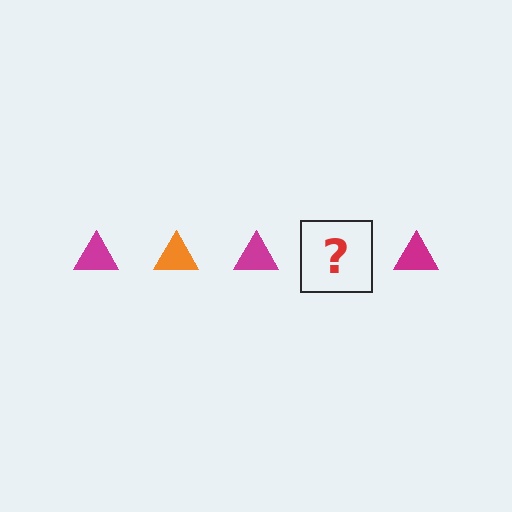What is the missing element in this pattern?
The missing element is an orange triangle.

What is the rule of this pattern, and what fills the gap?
The rule is that the pattern cycles through magenta, orange triangles. The gap should be filled with an orange triangle.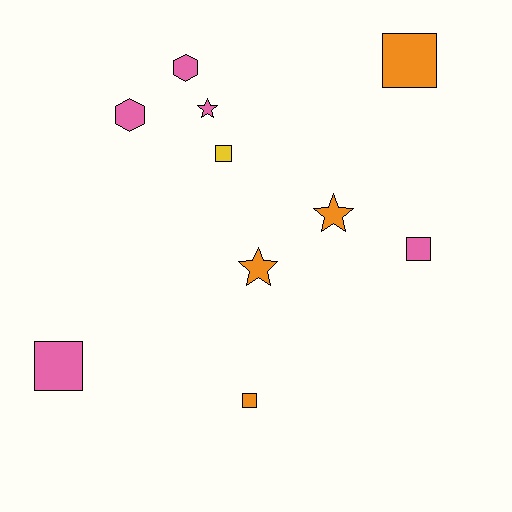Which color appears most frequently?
Pink, with 5 objects.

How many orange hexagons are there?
There are no orange hexagons.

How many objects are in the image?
There are 10 objects.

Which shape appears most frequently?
Square, with 5 objects.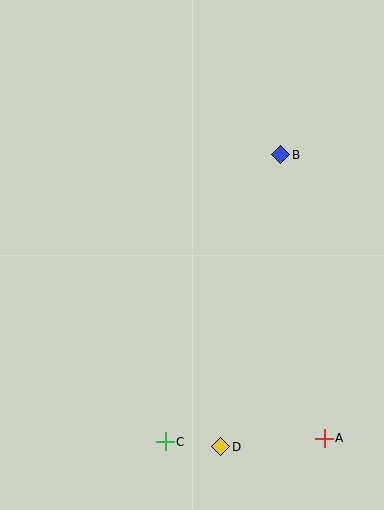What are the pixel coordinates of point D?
Point D is at (221, 447).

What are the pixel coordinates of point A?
Point A is at (324, 438).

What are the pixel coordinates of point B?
Point B is at (281, 155).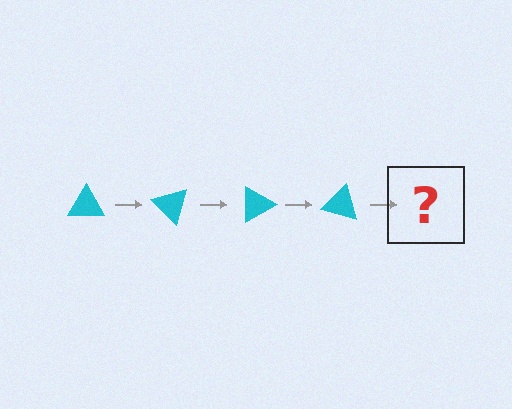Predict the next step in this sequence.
The next step is a cyan triangle rotated 180 degrees.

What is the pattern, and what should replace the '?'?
The pattern is that the triangle rotates 45 degrees each step. The '?' should be a cyan triangle rotated 180 degrees.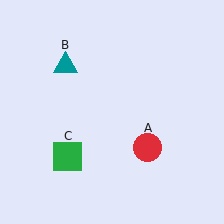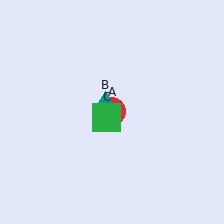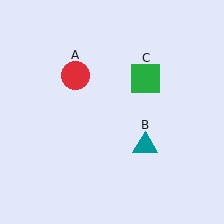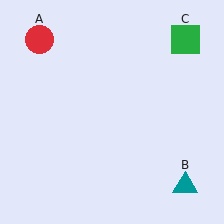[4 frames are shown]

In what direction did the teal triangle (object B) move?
The teal triangle (object B) moved down and to the right.